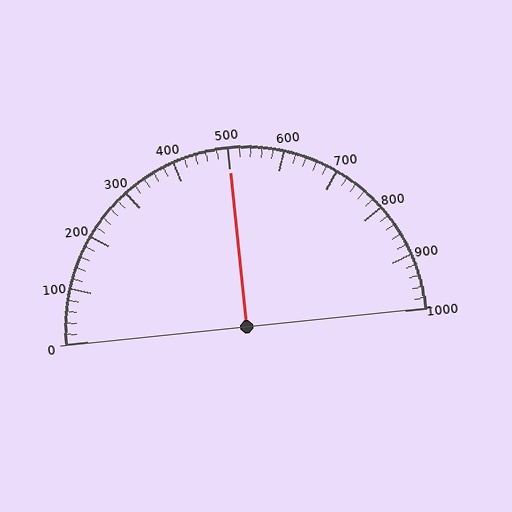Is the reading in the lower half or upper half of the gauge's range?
The reading is in the upper half of the range (0 to 1000).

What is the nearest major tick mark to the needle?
The nearest major tick mark is 500.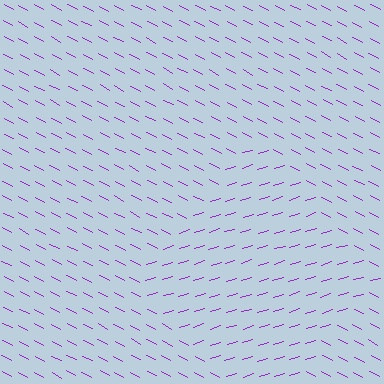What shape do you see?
I see a diamond.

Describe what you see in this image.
The image is filled with small purple line segments. A diamond region in the image has lines oriented differently from the surrounding lines, creating a visible texture boundary.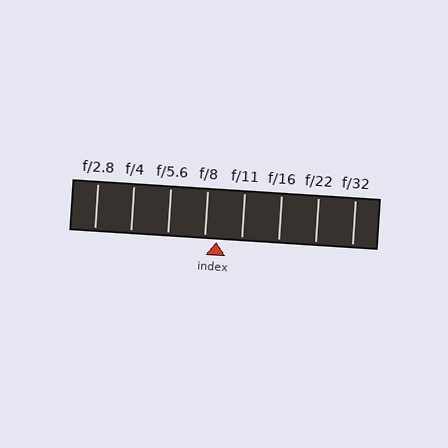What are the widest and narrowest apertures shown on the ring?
The widest aperture shown is f/2.8 and the narrowest is f/32.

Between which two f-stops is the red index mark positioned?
The index mark is between f/8 and f/11.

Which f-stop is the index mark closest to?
The index mark is closest to f/8.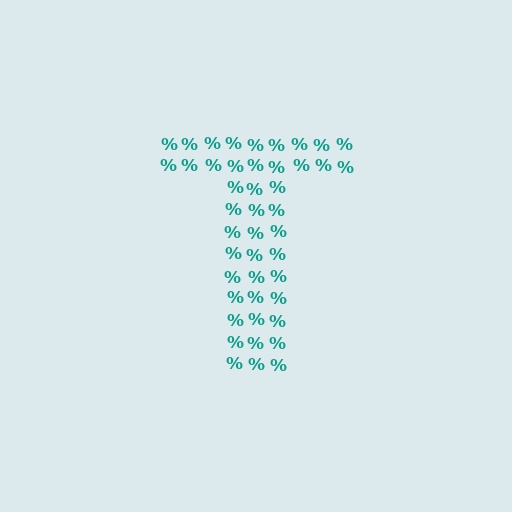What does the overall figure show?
The overall figure shows the letter T.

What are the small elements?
The small elements are percent signs.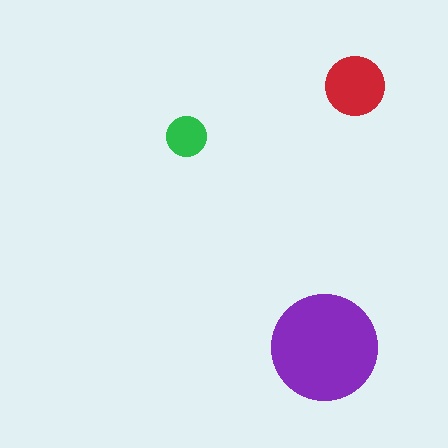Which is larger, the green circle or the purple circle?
The purple one.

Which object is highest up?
The red circle is topmost.